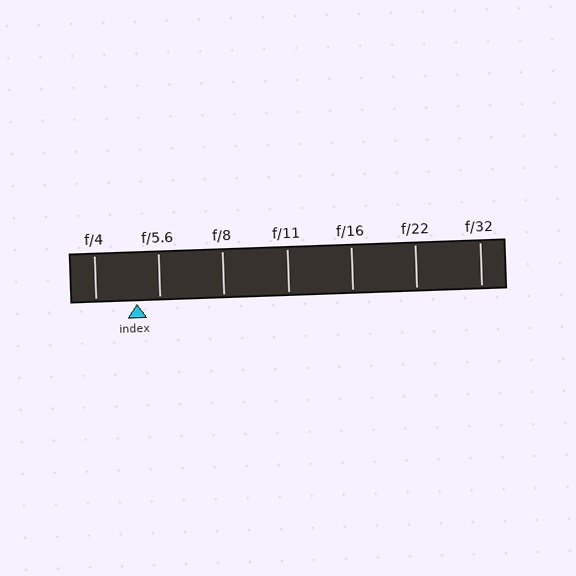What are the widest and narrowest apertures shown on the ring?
The widest aperture shown is f/4 and the narrowest is f/32.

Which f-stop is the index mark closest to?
The index mark is closest to f/5.6.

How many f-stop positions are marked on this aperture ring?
There are 7 f-stop positions marked.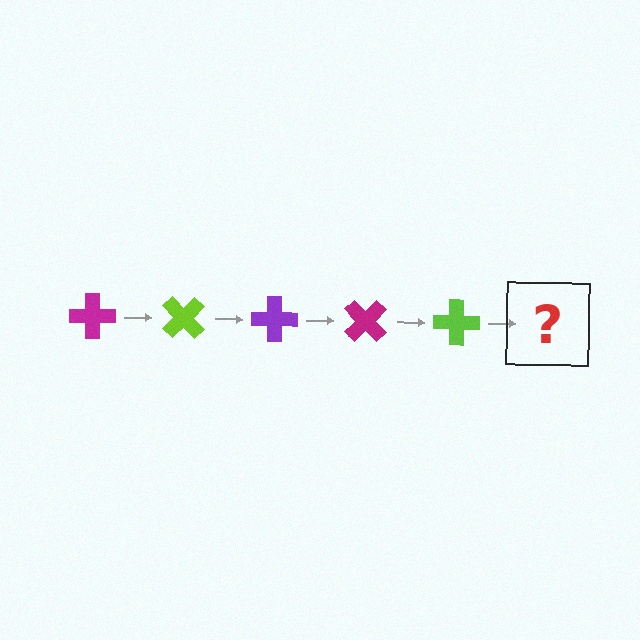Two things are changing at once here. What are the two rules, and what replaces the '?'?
The two rules are that it rotates 45 degrees each step and the color cycles through magenta, lime, and purple. The '?' should be a purple cross, rotated 225 degrees from the start.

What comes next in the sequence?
The next element should be a purple cross, rotated 225 degrees from the start.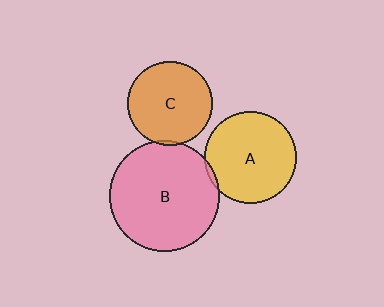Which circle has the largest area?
Circle B (pink).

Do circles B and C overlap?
Yes.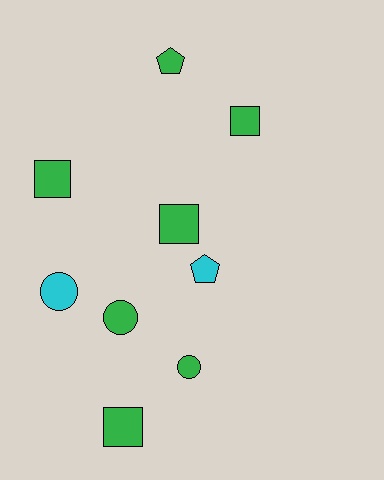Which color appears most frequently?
Green, with 7 objects.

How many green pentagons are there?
There is 1 green pentagon.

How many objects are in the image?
There are 9 objects.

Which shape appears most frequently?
Square, with 4 objects.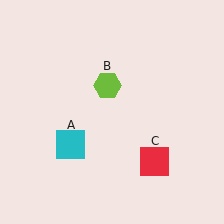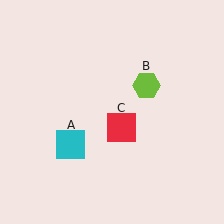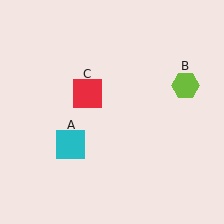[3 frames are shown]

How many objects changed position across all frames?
2 objects changed position: lime hexagon (object B), red square (object C).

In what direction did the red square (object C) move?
The red square (object C) moved up and to the left.